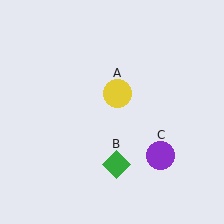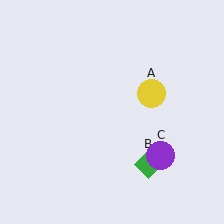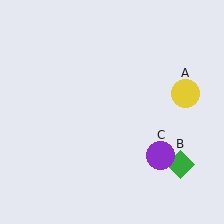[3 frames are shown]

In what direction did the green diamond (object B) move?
The green diamond (object B) moved right.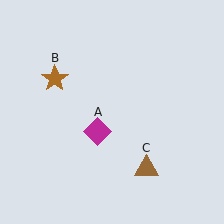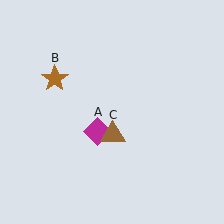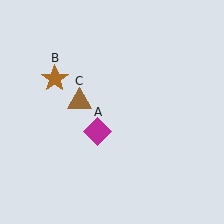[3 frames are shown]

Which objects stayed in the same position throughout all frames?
Magenta diamond (object A) and brown star (object B) remained stationary.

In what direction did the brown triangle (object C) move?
The brown triangle (object C) moved up and to the left.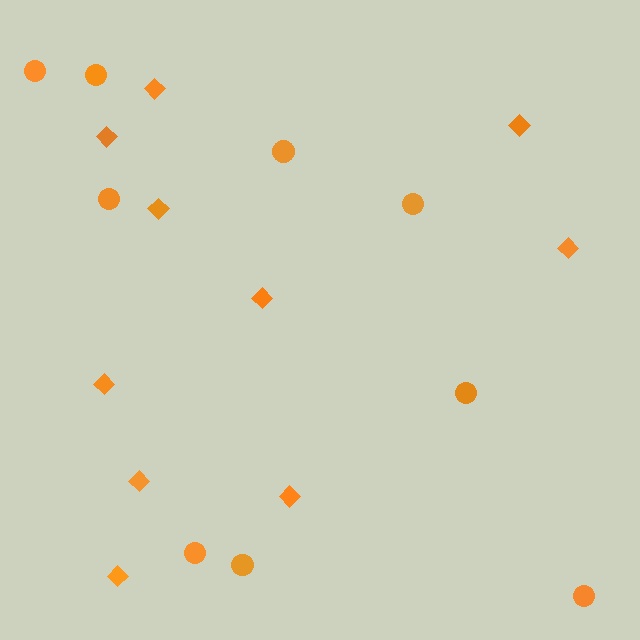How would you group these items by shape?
There are 2 groups: one group of diamonds (10) and one group of circles (9).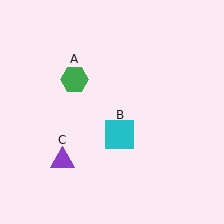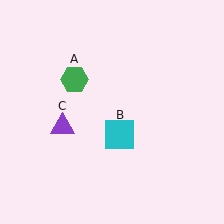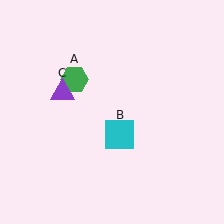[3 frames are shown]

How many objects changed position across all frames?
1 object changed position: purple triangle (object C).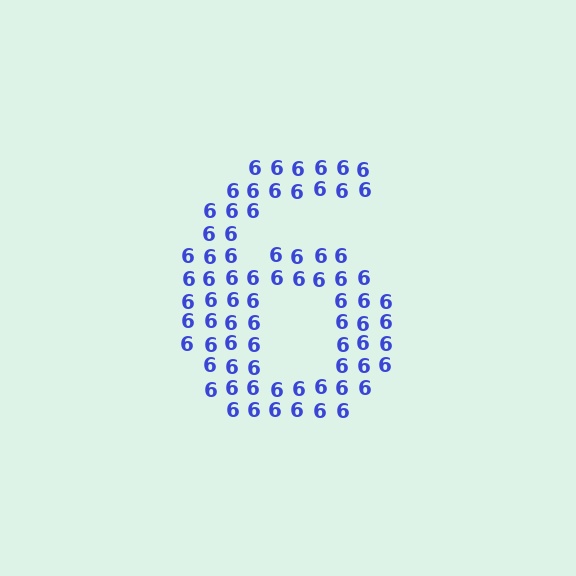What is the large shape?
The large shape is the digit 6.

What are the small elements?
The small elements are digit 6's.